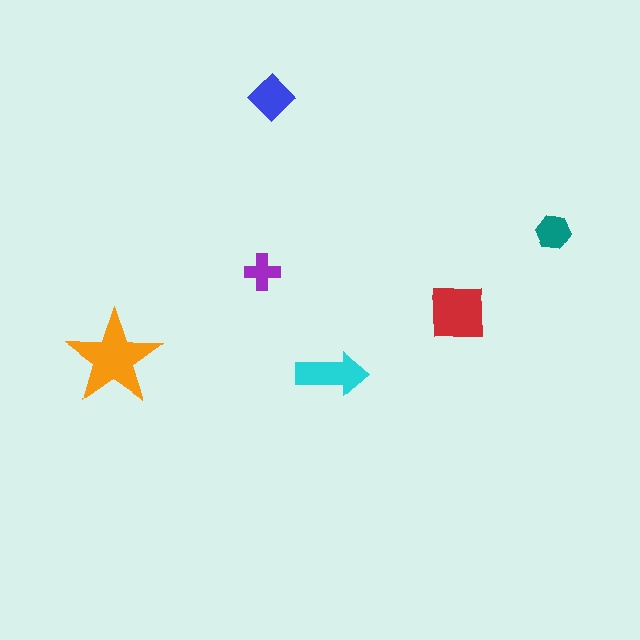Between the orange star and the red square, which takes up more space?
The orange star.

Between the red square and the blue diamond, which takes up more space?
The red square.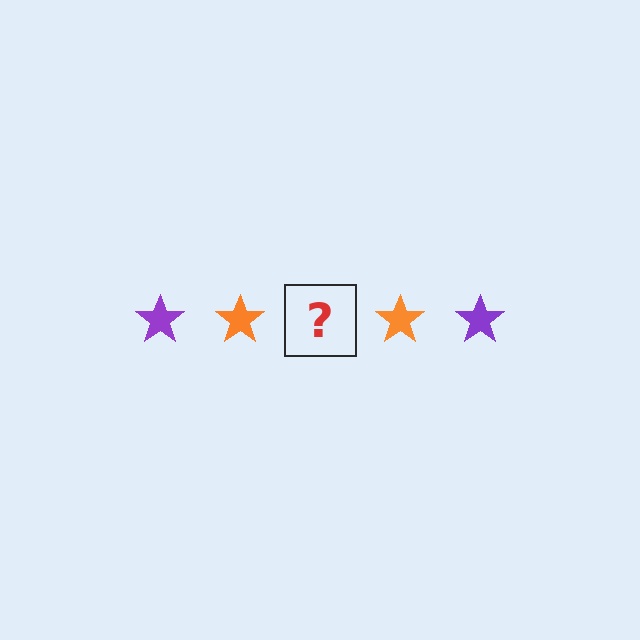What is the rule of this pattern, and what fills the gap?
The rule is that the pattern cycles through purple, orange stars. The gap should be filled with a purple star.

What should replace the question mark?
The question mark should be replaced with a purple star.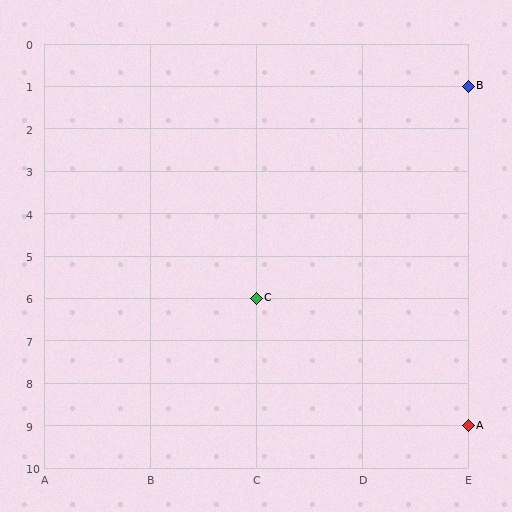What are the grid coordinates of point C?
Point C is at grid coordinates (C, 6).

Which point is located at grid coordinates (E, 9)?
Point A is at (E, 9).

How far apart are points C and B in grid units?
Points C and B are 2 columns and 5 rows apart (about 5.4 grid units diagonally).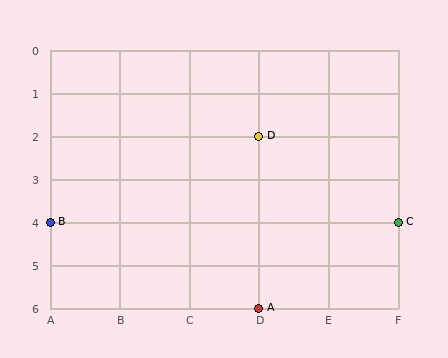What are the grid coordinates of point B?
Point B is at grid coordinates (A, 4).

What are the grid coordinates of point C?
Point C is at grid coordinates (F, 4).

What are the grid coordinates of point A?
Point A is at grid coordinates (D, 6).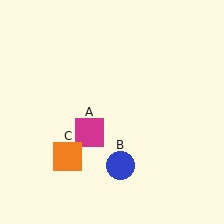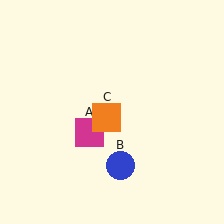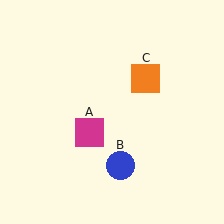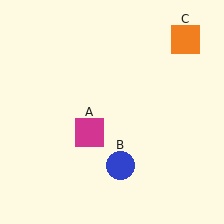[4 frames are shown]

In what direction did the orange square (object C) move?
The orange square (object C) moved up and to the right.